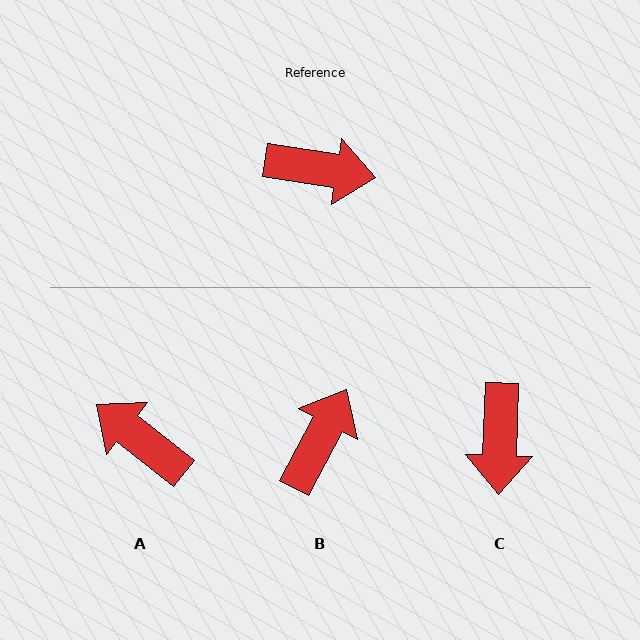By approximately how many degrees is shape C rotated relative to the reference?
Approximately 83 degrees clockwise.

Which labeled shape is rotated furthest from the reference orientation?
A, about 151 degrees away.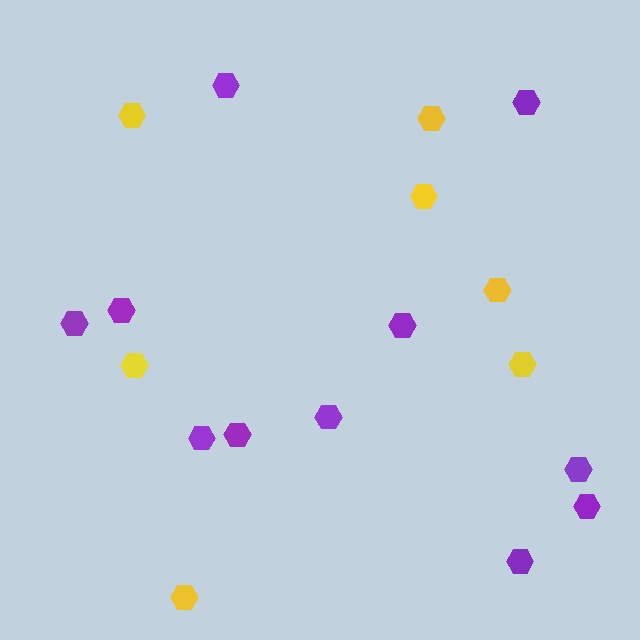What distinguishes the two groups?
There are 2 groups: one group of yellow hexagons (7) and one group of purple hexagons (11).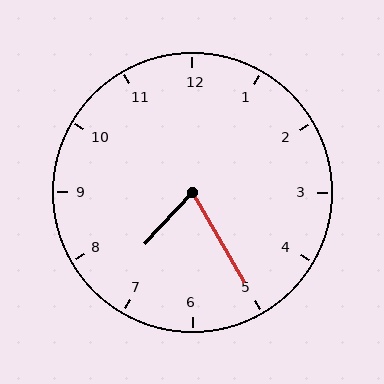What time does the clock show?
7:25.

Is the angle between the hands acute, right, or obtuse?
It is acute.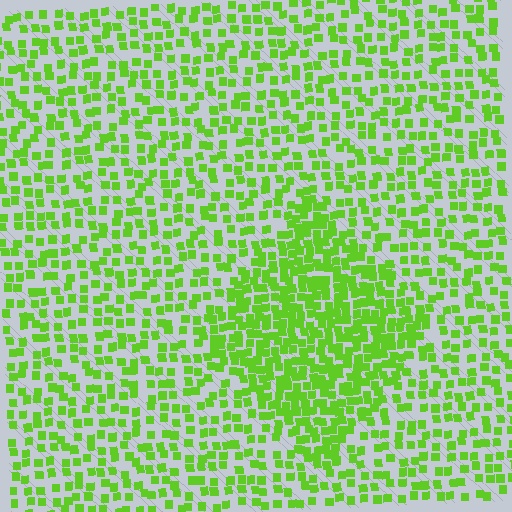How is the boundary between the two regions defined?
The boundary is defined by a change in element density (approximately 1.9x ratio). All elements are the same color, size, and shape.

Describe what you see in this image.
The image contains small lime elements arranged at two different densities. A diamond-shaped region is visible where the elements are more densely packed than the surrounding area.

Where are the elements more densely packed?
The elements are more densely packed inside the diamond boundary.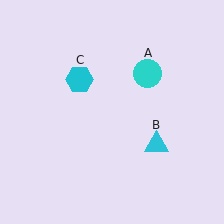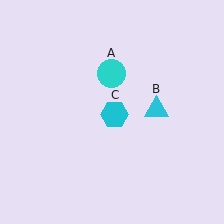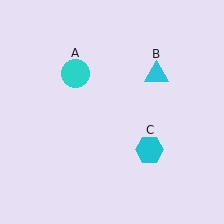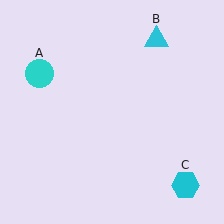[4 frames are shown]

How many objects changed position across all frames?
3 objects changed position: cyan circle (object A), cyan triangle (object B), cyan hexagon (object C).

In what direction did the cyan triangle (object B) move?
The cyan triangle (object B) moved up.